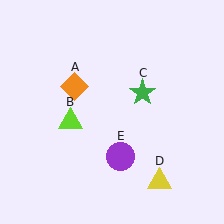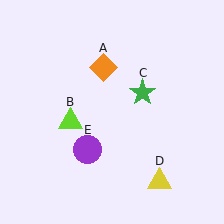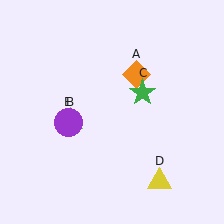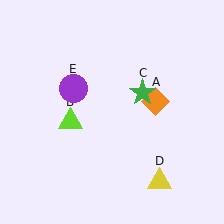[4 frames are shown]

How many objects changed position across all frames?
2 objects changed position: orange diamond (object A), purple circle (object E).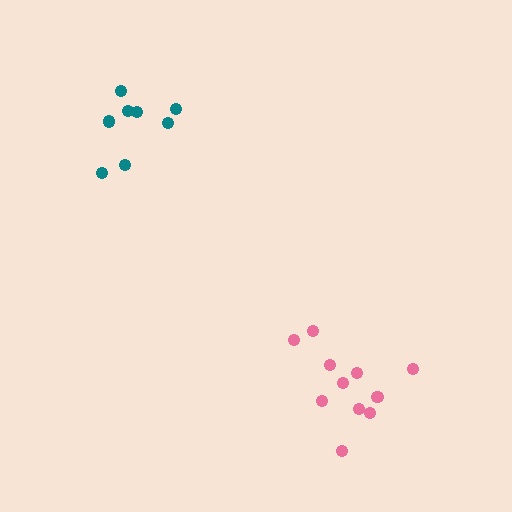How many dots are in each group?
Group 1: 8 dots, Group 2: 11 dots (19 total).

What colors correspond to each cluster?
The clusters are colored: teal, pink.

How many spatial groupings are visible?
There are 2 spatial groupings.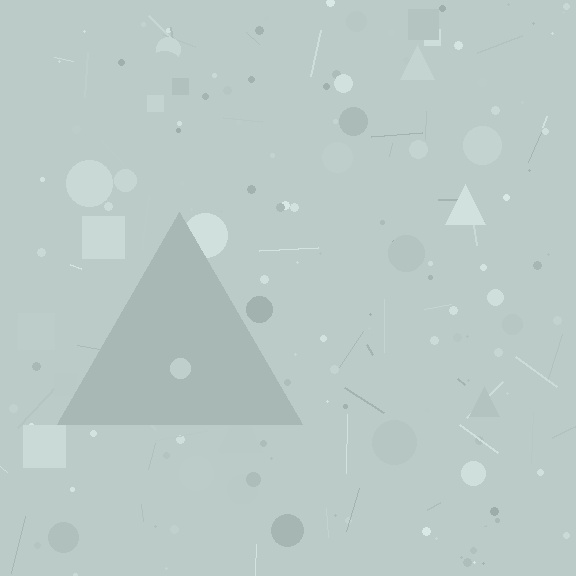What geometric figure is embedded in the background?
A triangle is embedded in the background.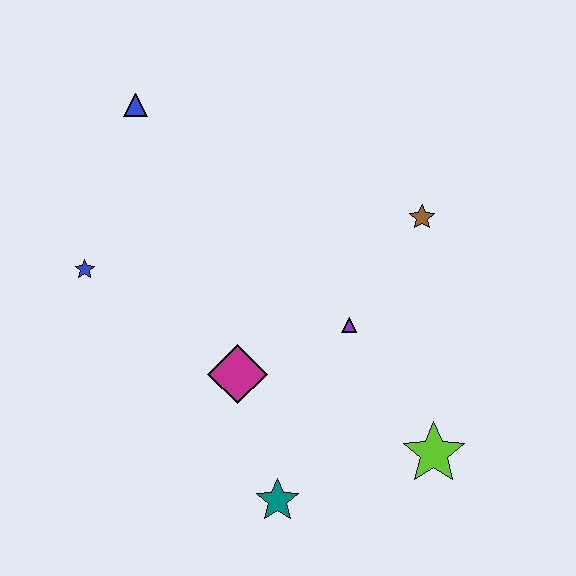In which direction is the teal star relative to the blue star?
The teal star is below the blue star.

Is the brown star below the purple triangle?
No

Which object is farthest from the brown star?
The blue star is farthest from the brown star.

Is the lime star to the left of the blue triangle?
No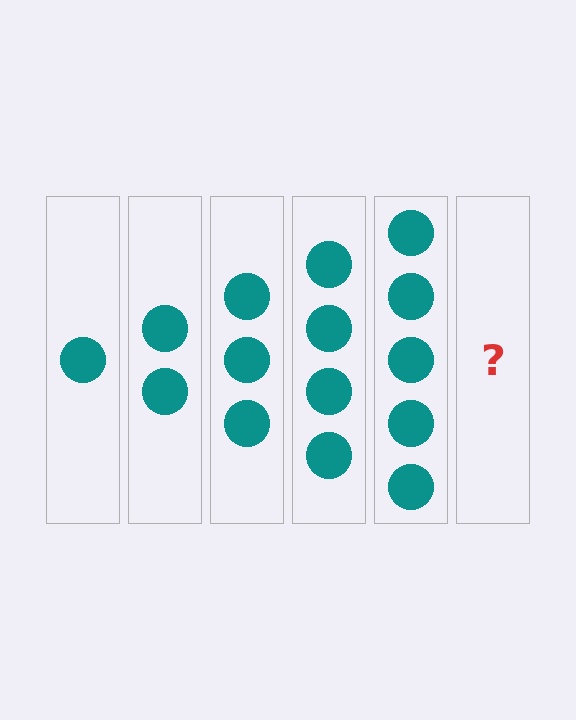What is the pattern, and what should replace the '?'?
The pattern is that each step adds one more circle. The '?' should be 6 circles.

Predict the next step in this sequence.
The next step is 6 circles.